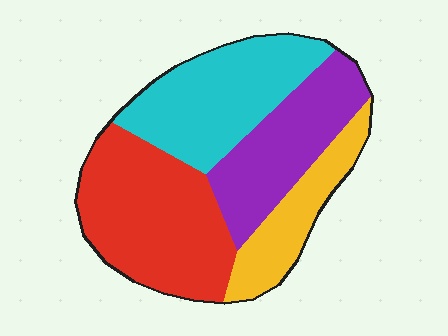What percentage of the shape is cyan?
Cyan takes up about one quarter (1/4) of the shape.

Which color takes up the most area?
Red, at roughly 35%.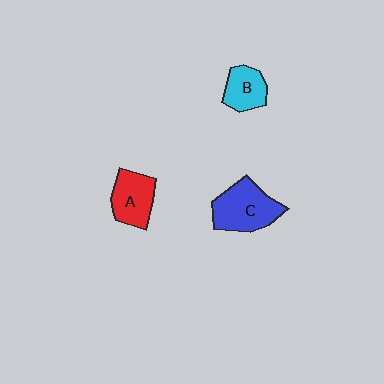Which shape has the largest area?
Shape C (blue).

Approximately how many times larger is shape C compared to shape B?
Approximately 1.7 times.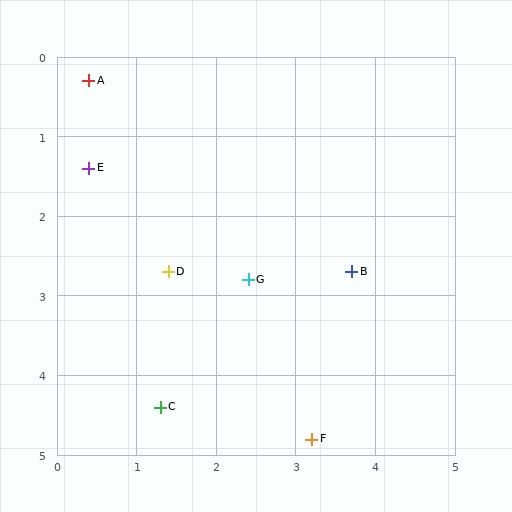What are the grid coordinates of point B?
Point B is at approximately (3.7, 2.7).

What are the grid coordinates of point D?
Point D is at approximately (1.4, 2.7).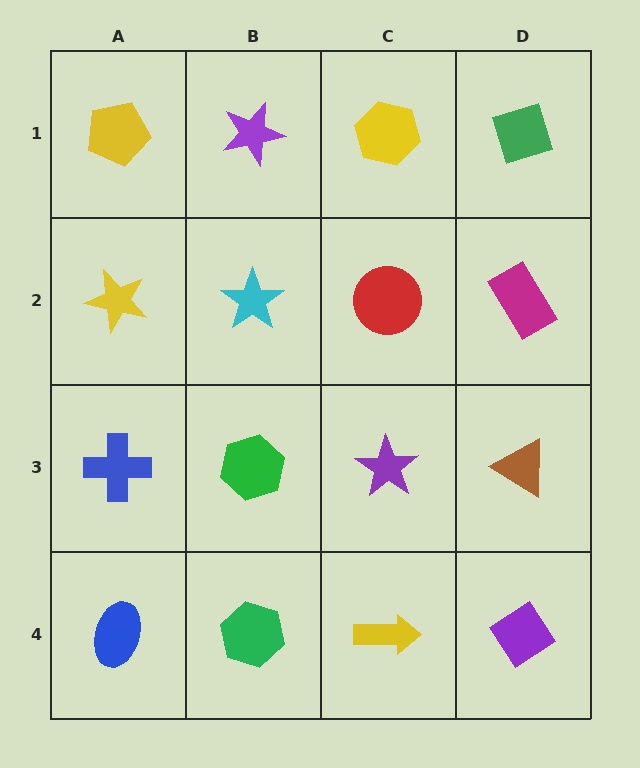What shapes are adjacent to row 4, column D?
A brown triangle (row 3, column D), a yellow arrow (row 4, column C).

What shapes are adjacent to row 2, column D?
A green diamond (row 1, column D), a brown triangle (row 3, column D), a red circle (row 2, column C).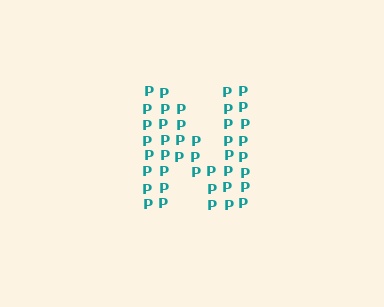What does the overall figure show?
The overall figure shows the letter N.